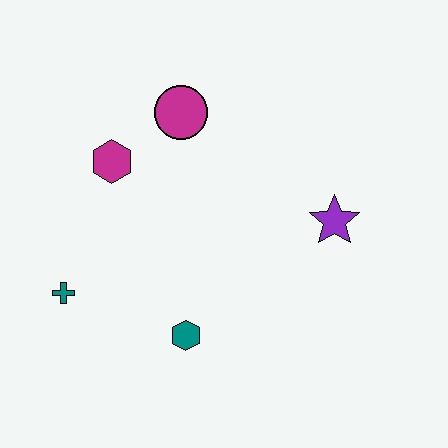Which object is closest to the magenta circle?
The magenta hexagon is closest to the magenta circle.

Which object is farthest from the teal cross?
The purple star is farthest from the teal cross.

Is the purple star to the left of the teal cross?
No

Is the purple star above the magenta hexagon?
No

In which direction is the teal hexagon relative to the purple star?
The teal hexagon is to the left of the purple star.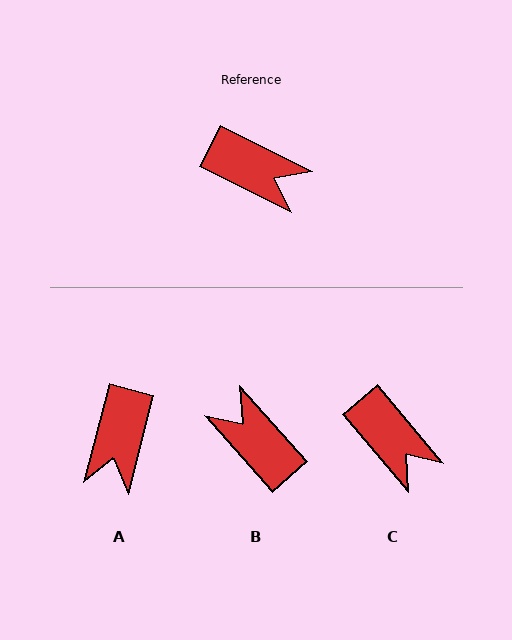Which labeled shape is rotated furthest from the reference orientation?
B, about 159 degrees away.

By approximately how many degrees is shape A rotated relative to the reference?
Approximately 78 degrees clockwise.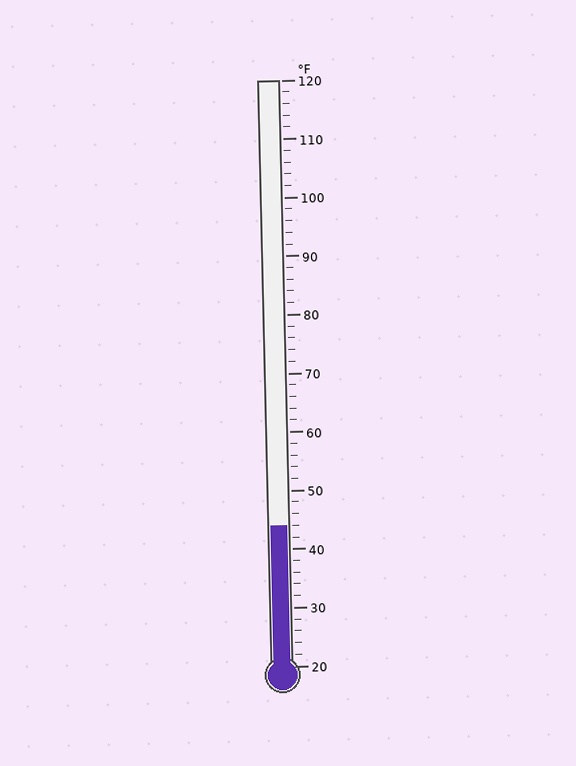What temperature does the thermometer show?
The thermometer shows approximately 44°F.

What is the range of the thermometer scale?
The thermometer scale ranges from 20°F to 120°F.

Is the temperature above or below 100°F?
The temperature is below 100°F.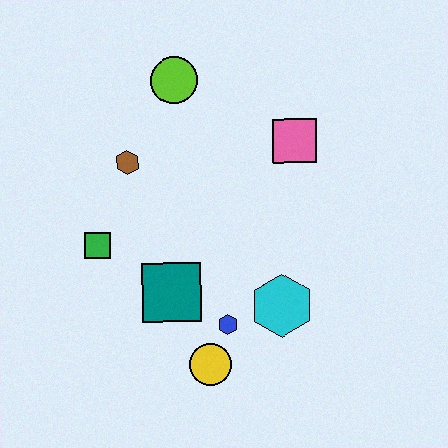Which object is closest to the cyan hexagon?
The blue hexagon is closest to the cyan hexagon.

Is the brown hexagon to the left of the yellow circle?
Yes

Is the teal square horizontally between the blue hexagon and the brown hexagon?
Yes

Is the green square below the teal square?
No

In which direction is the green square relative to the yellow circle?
The green square is above the yellow circle.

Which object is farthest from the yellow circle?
The lime circle is farthest from the yellow circle.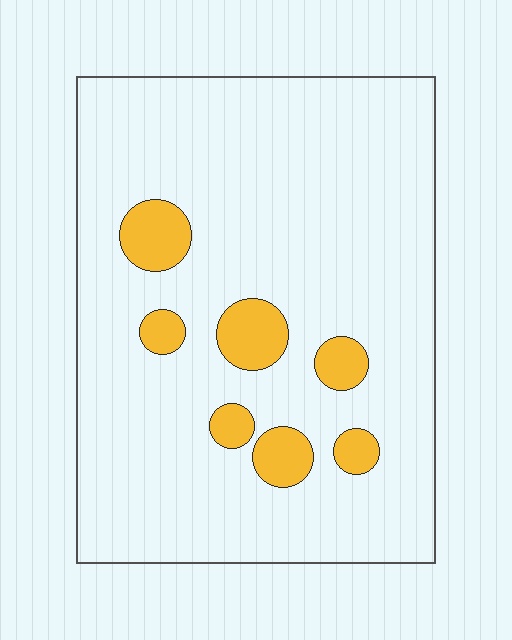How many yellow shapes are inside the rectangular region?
7.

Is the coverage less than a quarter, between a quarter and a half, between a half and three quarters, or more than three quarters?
Less than a quarter.